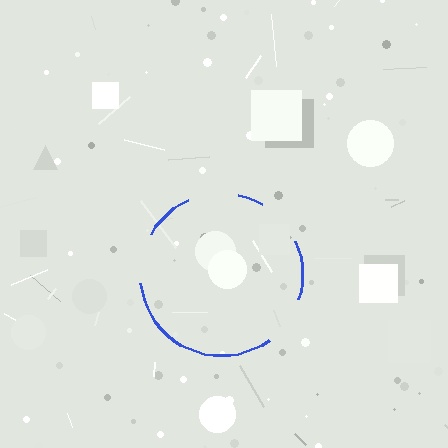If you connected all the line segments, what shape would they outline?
They would outline a circle.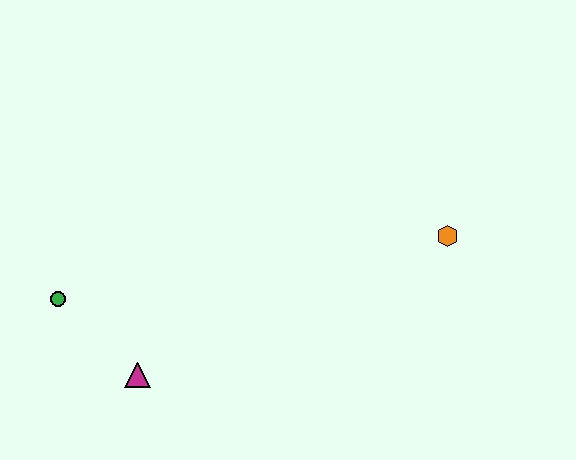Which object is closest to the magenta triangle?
The green circle is closest to the magenta triangle.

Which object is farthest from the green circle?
The orange hexagon is farthest from the green circle.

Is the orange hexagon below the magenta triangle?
No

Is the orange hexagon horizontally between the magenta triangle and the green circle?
No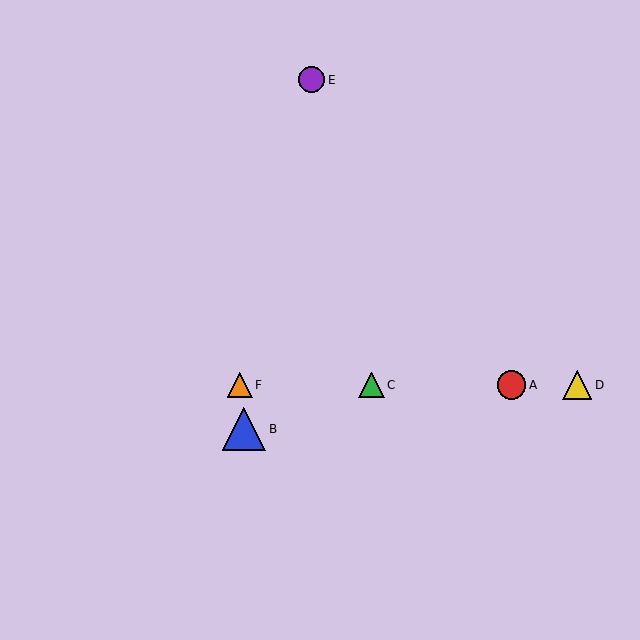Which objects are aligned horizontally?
Objects A, C, D, F are aligned horizontally.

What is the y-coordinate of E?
Object E is at y≈80.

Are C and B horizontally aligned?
No, C is at y≈385 and B is at y≈429.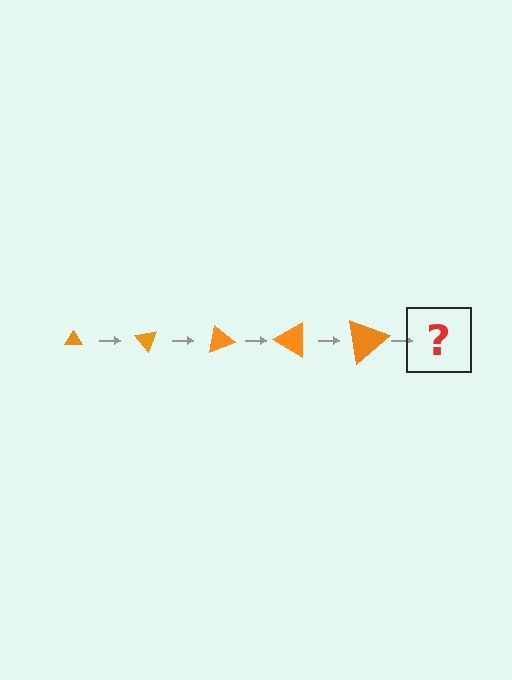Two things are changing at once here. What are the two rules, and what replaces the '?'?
The two rules are that the triangle grows larger each step and it rotates 50 degrees each step. The '?' should be a triangle, larger than the previous one and rotated 250 degrees from the start.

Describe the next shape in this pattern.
It should be a triangle, larger than the previous one and rotated 250 degrees from the start.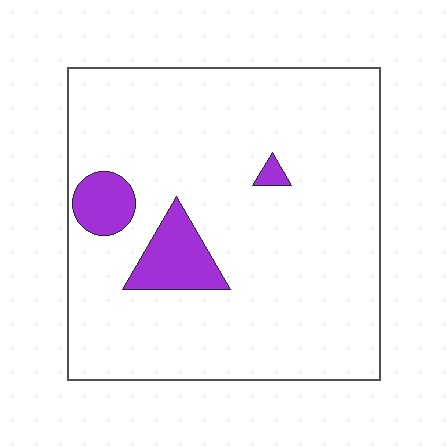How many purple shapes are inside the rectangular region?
3.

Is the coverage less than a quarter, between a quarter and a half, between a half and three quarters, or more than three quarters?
Less than a quarter.